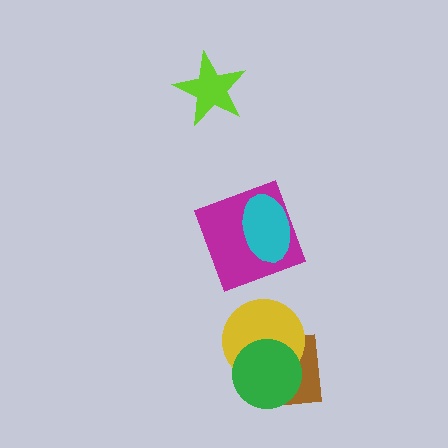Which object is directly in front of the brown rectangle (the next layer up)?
The yellow circle is directly in front of the brown rectangle.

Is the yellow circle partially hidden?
Yes, it is partially covered by another shape.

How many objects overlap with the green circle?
2 objects overlap with the green circle.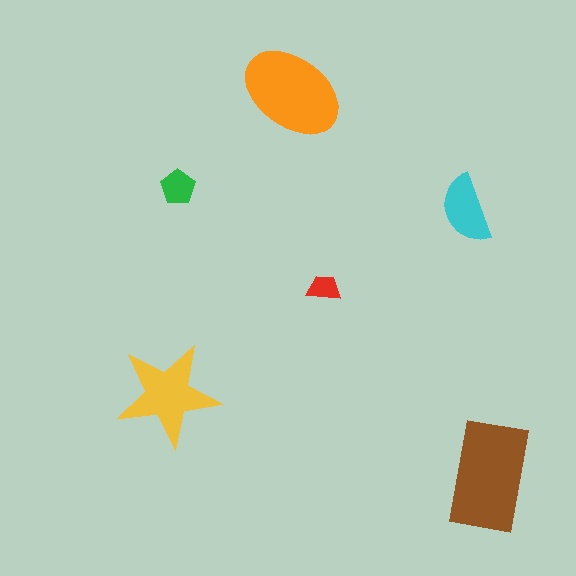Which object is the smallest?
The red trapezoid.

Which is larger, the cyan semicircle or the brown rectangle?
The brown rectangle.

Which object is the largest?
The brown rectangle.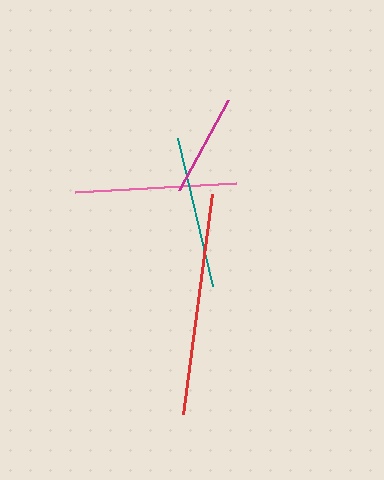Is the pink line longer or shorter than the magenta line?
The pink line is longer than the magenta line.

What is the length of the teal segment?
The teal segment is approximately 151 pixels long.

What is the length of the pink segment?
The pink segment is approximately 161 pixels long.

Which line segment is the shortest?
The magenta line is the shortest at approximately 102 pixels.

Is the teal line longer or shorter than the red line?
The red line is longer than the teal line.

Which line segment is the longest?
The red line is the longest at approximately 222 pixels.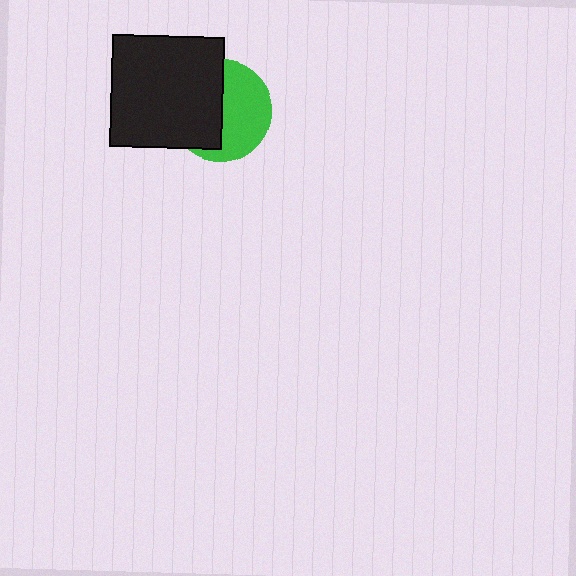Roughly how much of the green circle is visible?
About half of it is visible (roughly 52%).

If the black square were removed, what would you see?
You would see the complete green circle.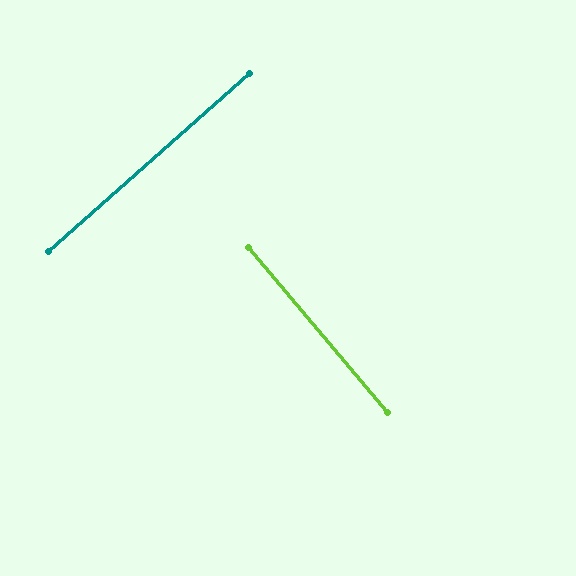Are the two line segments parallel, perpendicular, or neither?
Perpendicular — they meet at approximately 89°.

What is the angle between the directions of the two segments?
Approximately 89 degrees.